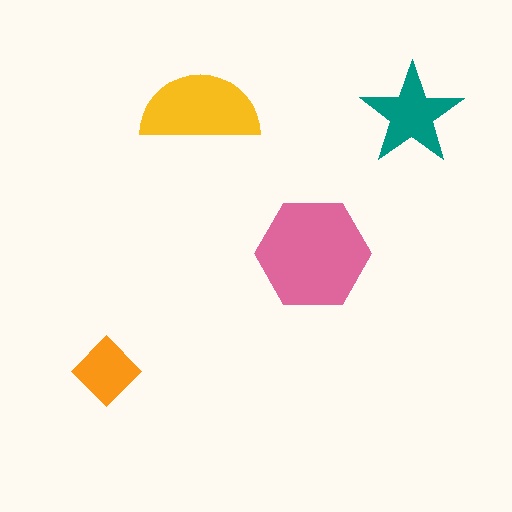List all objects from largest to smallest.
The pink hexagon, the yellow semicircle, the teal star, the orange diamond.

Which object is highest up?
The yellow semicircle is topmost.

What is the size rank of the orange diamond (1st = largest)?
4th.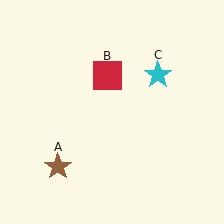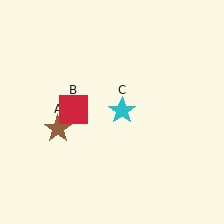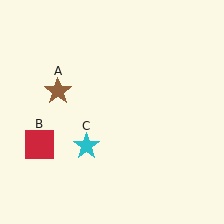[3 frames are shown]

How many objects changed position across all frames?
3 objects changed position: brown star (object A), red square (object B), cyan star (object C).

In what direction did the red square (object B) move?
The red square (object B) moved down and to the left.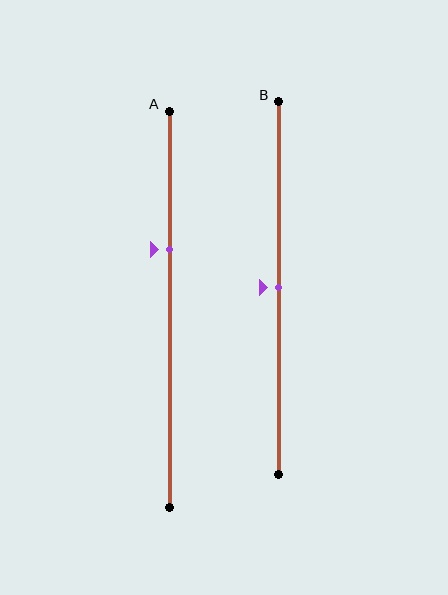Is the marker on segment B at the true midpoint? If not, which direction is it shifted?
Yes, the marker on segment B is at the true midpoint.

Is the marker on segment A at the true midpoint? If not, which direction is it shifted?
No, the marker on segment A is shifted upward by about 15% of the segment length.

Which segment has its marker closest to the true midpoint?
Segment B has its marker closest to the true midpoint.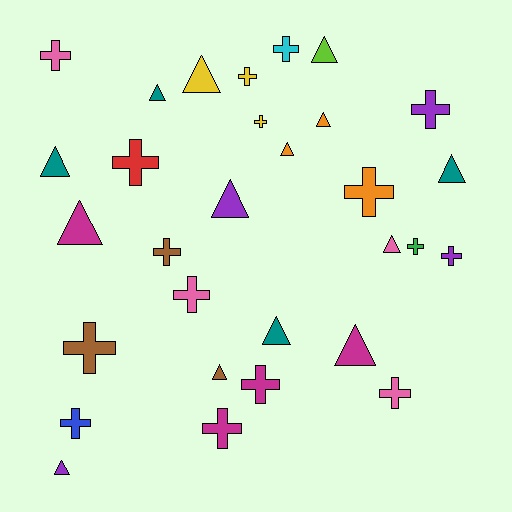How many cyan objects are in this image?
There is 1 cyan object.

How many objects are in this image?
There are 30 objects.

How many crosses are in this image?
There are 16 crosses.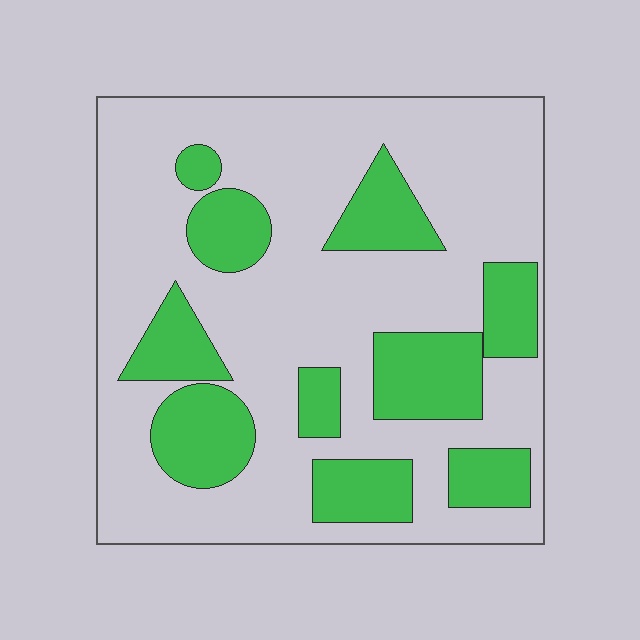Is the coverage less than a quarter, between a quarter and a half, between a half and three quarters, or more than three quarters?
Between a quarter and a half.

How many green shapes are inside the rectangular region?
10.